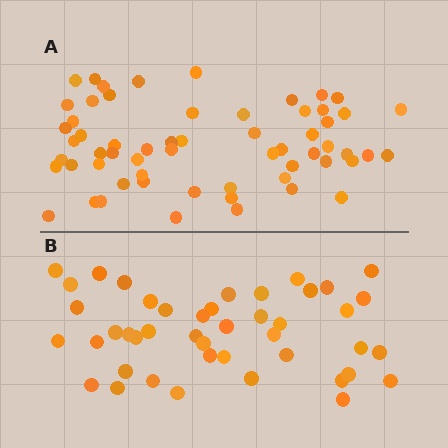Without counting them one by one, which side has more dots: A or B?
Region A (the top region) has more dots.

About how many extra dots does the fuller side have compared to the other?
Region A has approximately 15 more dots than region B.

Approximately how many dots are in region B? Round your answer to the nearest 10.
About 40 dots. (The exact count is 44, which rounds to 40.)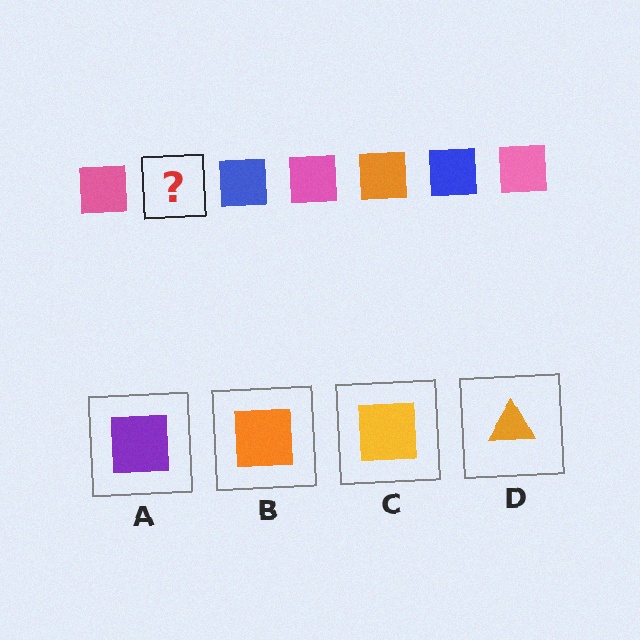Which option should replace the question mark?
Option B.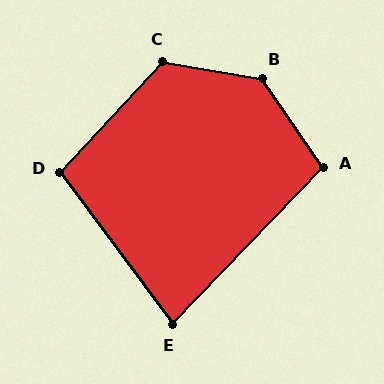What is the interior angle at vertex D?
Approximately 101 degrees (obtuse).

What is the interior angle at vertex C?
Approximately 123 degrees (obtuse).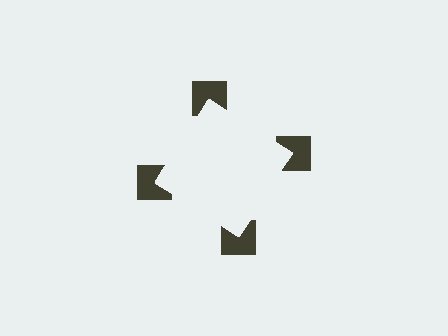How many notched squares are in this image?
There are 4 — one at each vertex of the illusory square.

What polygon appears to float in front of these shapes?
An illusory square — its edges are inferred from the aligned wedge cuts in the notched squares, not physically drawn.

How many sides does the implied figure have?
4 sides.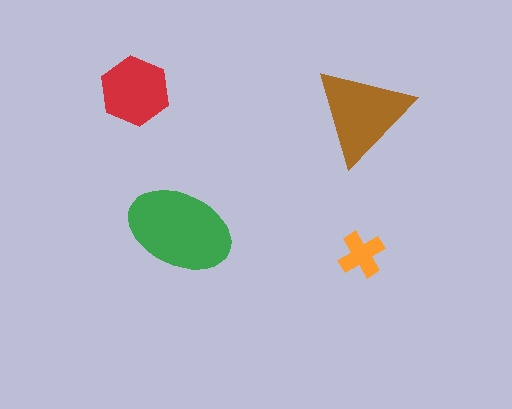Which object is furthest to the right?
The brown triangle is rightmost.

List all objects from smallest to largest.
The orange cross, the red hexagon, the brown triangle, the green ellipse.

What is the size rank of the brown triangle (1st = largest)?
2nd.